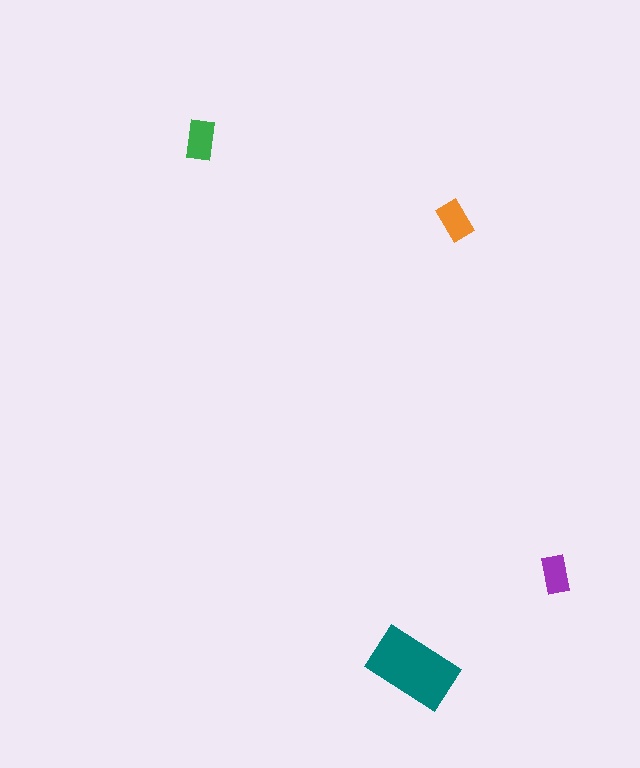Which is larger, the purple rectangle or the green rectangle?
The green one.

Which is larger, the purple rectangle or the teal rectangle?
The teal one.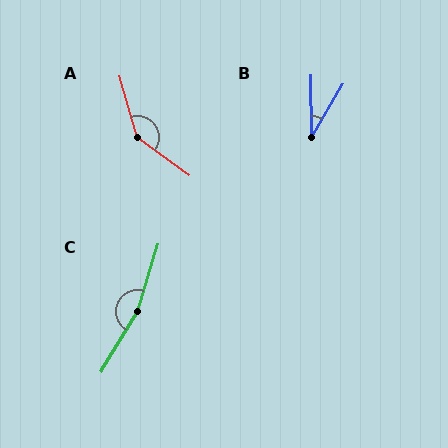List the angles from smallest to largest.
B (31°), A (142°), C (165°).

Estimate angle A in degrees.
Approximately 142 degrees.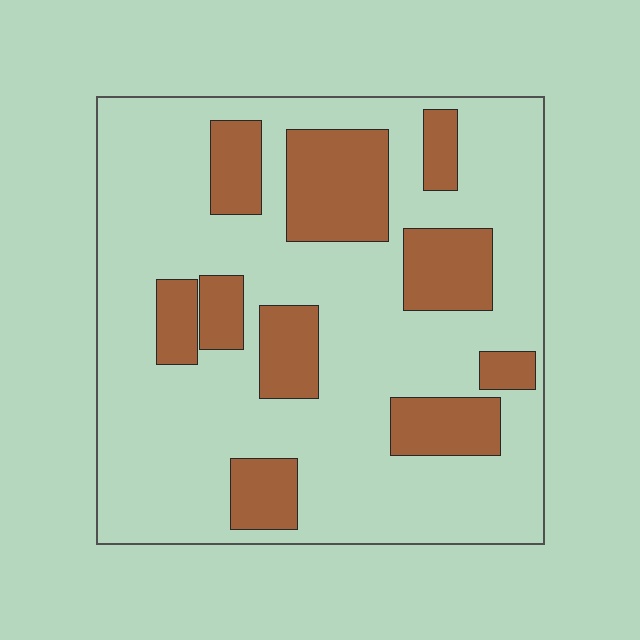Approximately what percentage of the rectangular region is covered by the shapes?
Approximately 25%.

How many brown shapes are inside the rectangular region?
10.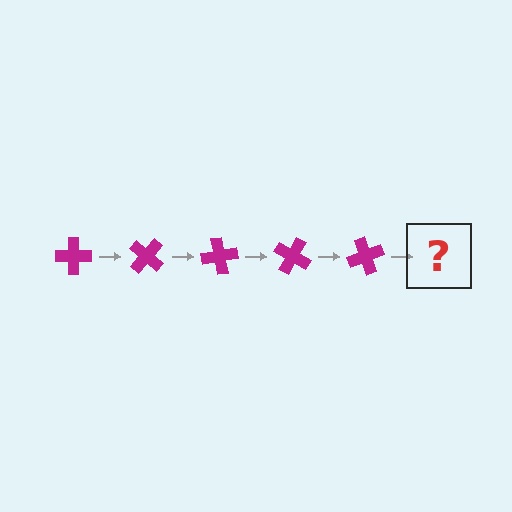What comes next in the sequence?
The next element should be a magenta cross rotated 200 degrees.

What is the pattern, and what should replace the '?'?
The pattern is that the cross rotates 40 degrees each step. The '?' should be a magenta cross rotated 200 degrees.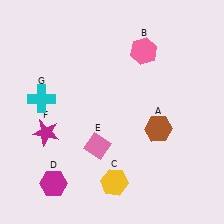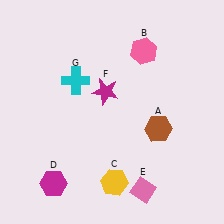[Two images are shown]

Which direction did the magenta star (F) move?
The magenta star (F) moved right.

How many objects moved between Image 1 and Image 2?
3 objects moved between the two images.